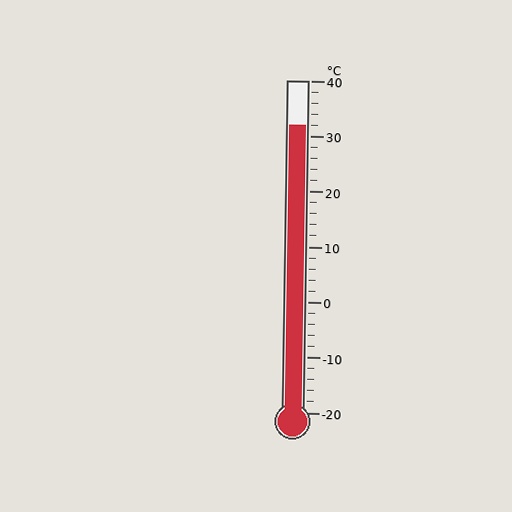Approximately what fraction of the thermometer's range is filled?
The thermometer is filled to approximately 85% of its range.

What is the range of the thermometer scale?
The thermometer scale ranges from -20°C to 40°C.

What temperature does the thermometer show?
The thermometer shows approximately 32°C.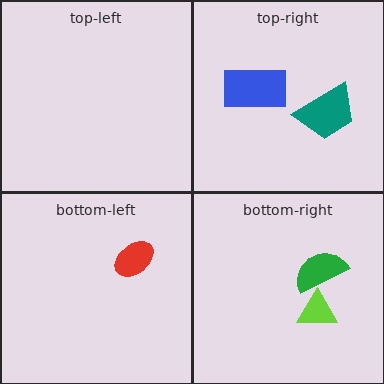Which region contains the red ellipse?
The bottom-left region.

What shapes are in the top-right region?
The teal trapezoid, the blue rectangle.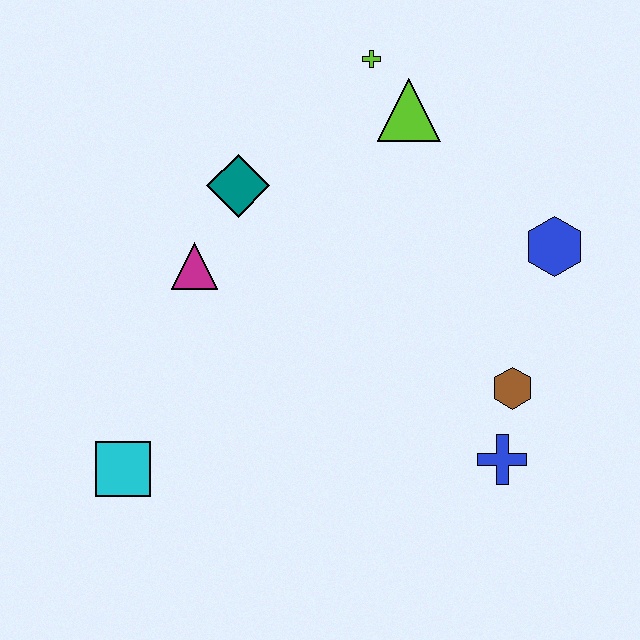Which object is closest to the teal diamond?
The magenta triangle is closest to the teal diamond.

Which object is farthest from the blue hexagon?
The cyan square is farthest from the blue hexagon.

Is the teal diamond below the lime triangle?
Yes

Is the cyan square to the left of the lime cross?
Yes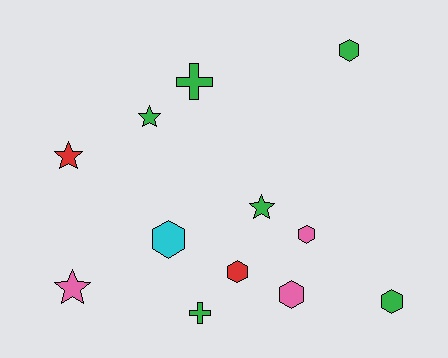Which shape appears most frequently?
Hexagon, with 6 objects.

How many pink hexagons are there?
There are 2 pink hexagons.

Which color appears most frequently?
Green, with 6 objects.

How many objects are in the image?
There are 12 objects.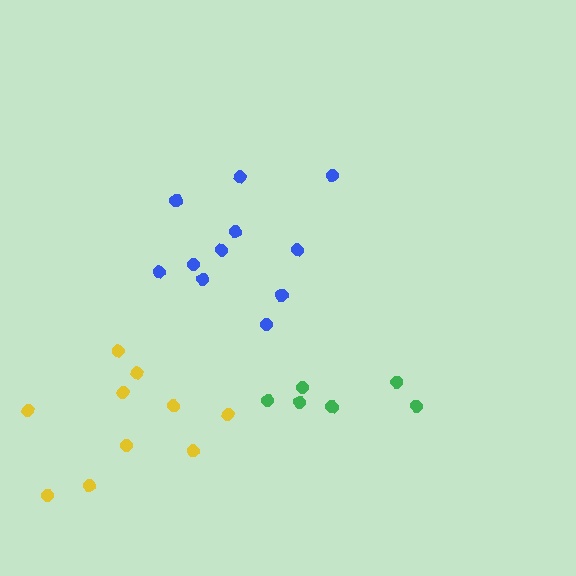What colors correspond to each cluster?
The clusters are colored: green, blue, yellow.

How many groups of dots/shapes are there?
There are 3 groups.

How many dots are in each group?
Group 1: 6 dots, Group 2: 11 dots, Group 3: 10 dots (27 total).